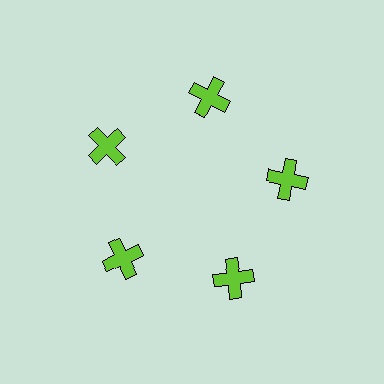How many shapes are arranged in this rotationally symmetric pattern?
There are 5 shapes, arranged in 5 groups of 1.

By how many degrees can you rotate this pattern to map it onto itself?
The pattern maps onto itself every 72 degrees of rotation.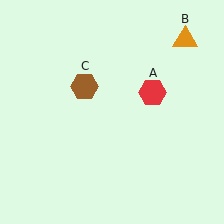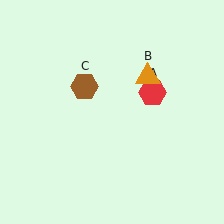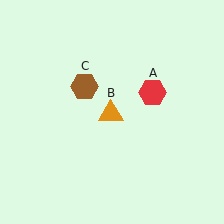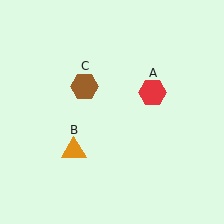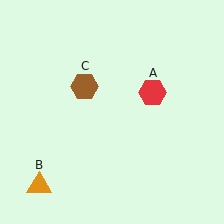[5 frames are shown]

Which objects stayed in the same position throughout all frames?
Red hexagon (object A) and brown hexagon (object C) remained stationary.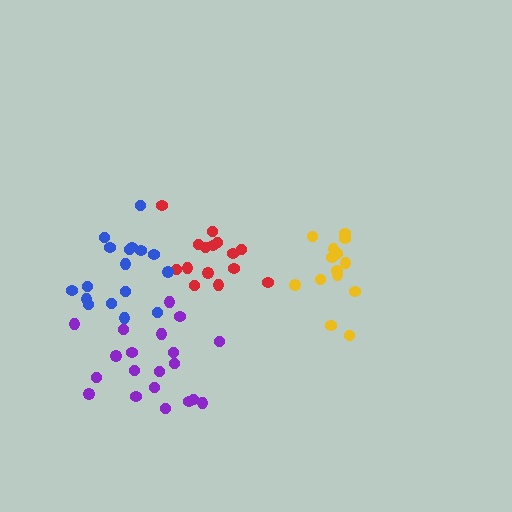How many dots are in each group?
Group 1: 14 dots, Group 2: 15 dots, Group 3: 17 dots, Group 4: 20 dots (66 total).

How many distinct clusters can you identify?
There are 4 distinct clusters.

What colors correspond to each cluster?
The clusters are colored: yellow, red, blue, purple.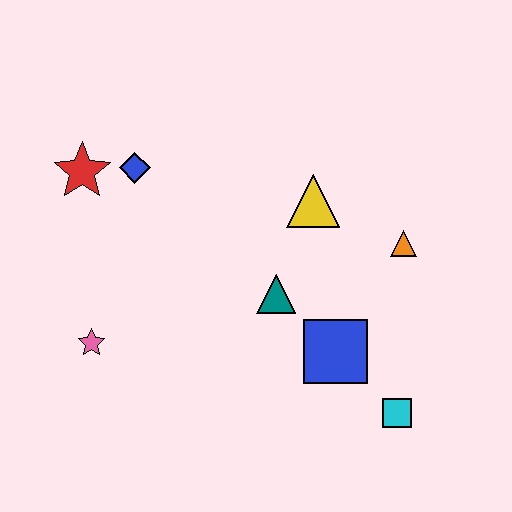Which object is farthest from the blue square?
The red star is farthest from the blue square.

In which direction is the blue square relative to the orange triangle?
The blue square is below the orange triangle.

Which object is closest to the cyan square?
The blue square is closest to the cyan square.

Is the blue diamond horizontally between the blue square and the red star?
Yes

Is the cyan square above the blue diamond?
No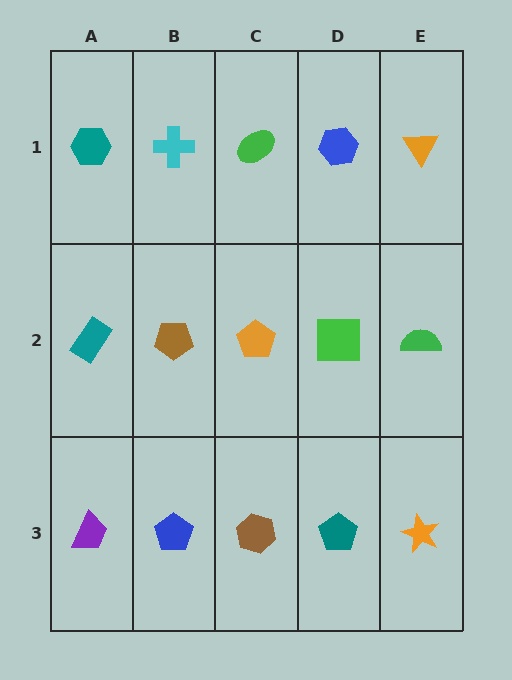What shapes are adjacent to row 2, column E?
An orange triangle (row 1, column E), an orange star (row 3, column E), a green square (row 2, column D).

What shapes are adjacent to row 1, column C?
An orange pentagon (row 2, column C), a cyan cross (row 1, column B), a blue hexagon (row 1, column D).